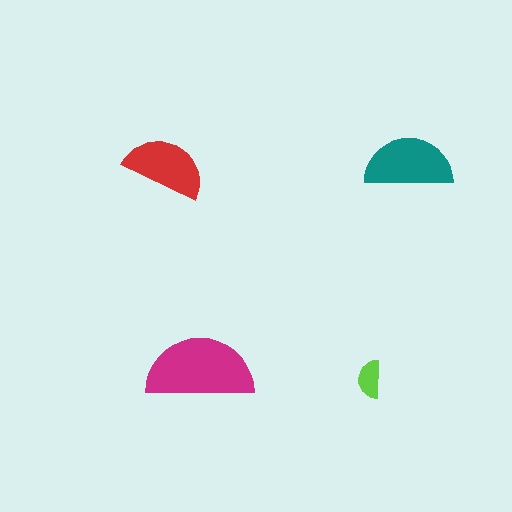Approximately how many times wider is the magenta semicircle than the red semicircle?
About 1.5 times wider.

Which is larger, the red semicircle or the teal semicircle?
The teal one.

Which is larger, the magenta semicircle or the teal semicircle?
The magenta one.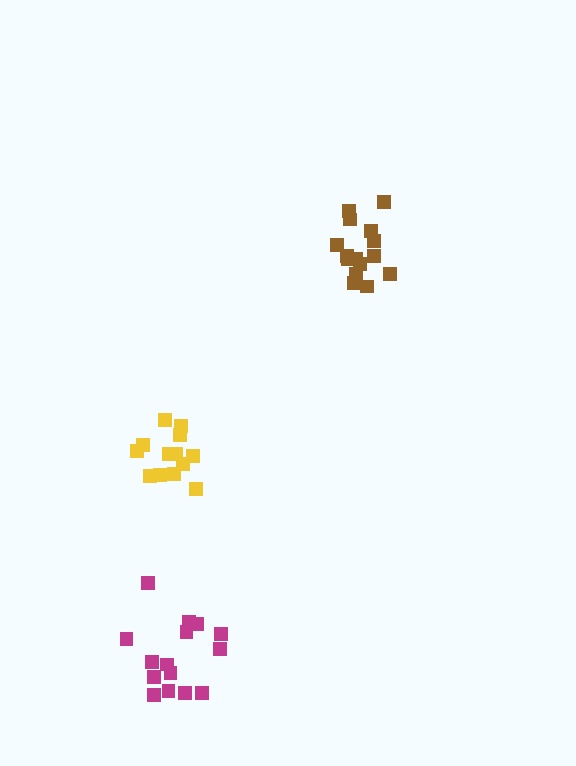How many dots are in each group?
Group 1: 15 dots, Group 2: 15 dots, Group 3: 13 dots (43 total).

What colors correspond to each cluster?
The clusters are colored: magenta, brown, yellow.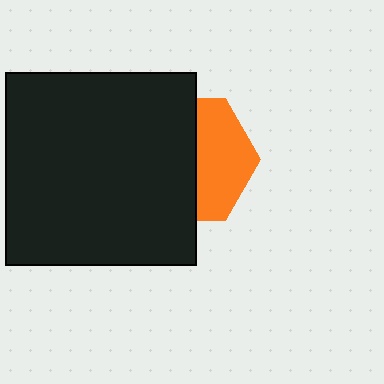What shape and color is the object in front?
The object in front is a black rectangle.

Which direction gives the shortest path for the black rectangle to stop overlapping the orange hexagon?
Moving left gives the shortest separation.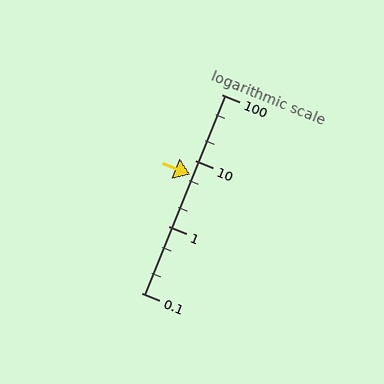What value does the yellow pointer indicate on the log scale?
The pointer indicates approximately 6.2.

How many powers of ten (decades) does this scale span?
The scale spans 3 decades, from 0.1 to 100.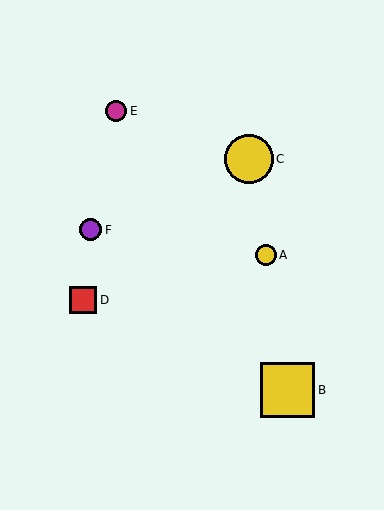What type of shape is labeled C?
Shape C is a yellow circle.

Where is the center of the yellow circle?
The center of the yellow circle is at (266, 255).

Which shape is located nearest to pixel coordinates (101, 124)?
The magenta circle (labeled E) at (116, 111) is nearest to that location.